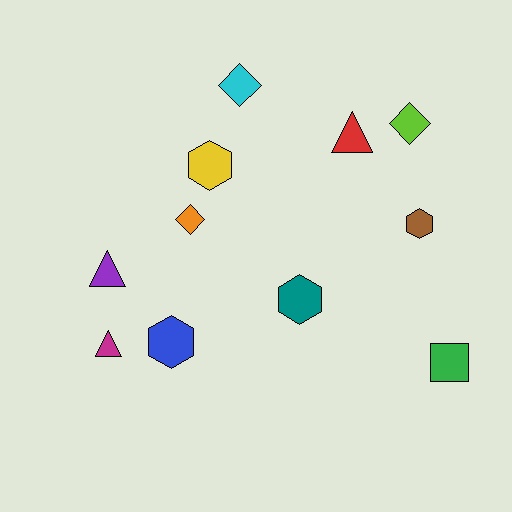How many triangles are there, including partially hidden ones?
There are 3 triangles.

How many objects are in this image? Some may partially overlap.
There are 11 objects.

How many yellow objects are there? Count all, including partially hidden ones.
There is 1 yellow object.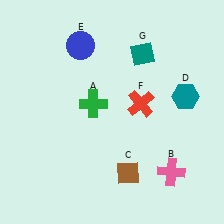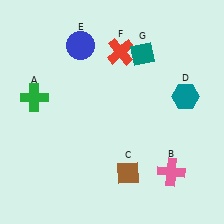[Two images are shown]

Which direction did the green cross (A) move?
The green cross (A) moved left.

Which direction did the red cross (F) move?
The red cross (F) moved up.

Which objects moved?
The objects that moved are: the green cross (A), the red cross (F).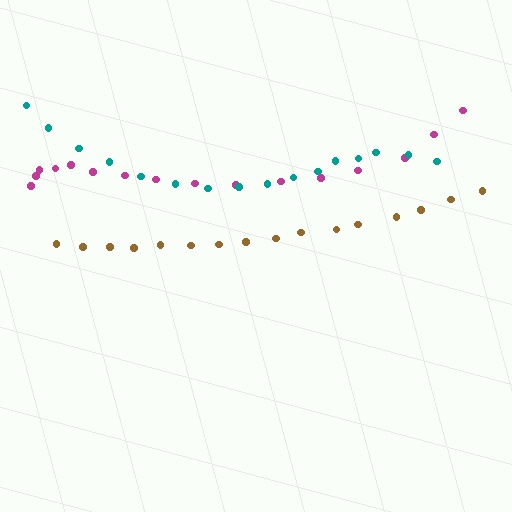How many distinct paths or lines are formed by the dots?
There are 3 distinct paths.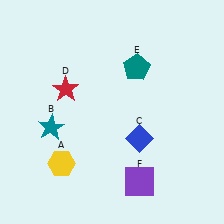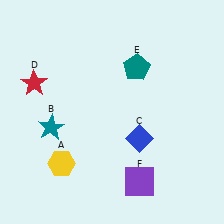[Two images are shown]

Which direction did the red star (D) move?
The red star (D) moved left.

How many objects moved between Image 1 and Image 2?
1 object moved between the two images.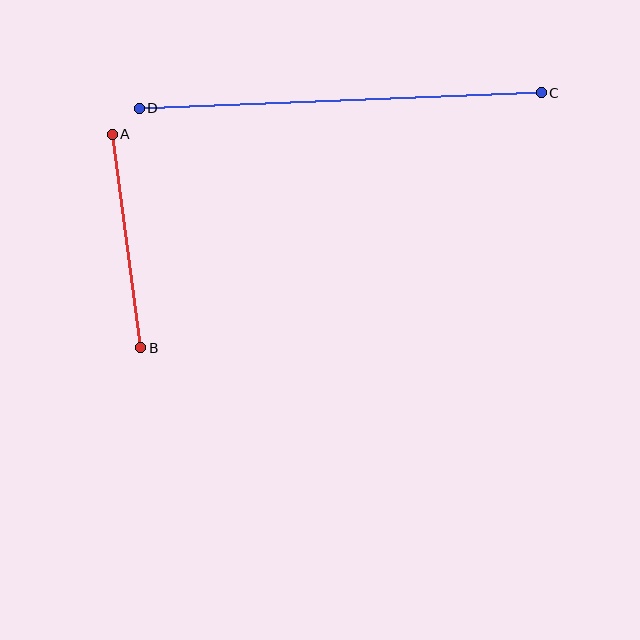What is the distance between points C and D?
The distance is approximately 402 pixels.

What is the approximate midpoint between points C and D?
The midpoint is at approximately (340, 100) pixels.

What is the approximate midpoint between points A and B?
The midpoint is at approximately (127, 241) pixels.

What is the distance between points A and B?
The distance is approximately 216 pixels.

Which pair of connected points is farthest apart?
Points C and D are farthest apart.